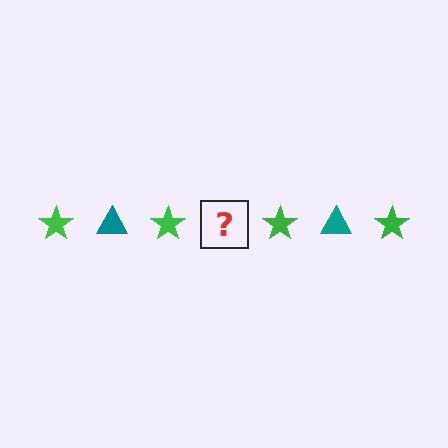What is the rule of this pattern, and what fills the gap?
The rule is that the pattern alternates between green star and teal triangle. The gap should be filled with a teal triangle.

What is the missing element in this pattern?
The missing element is a teal triangle.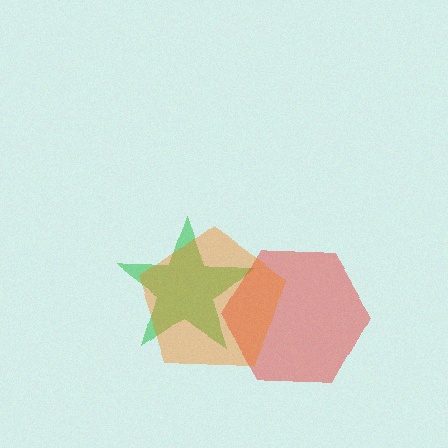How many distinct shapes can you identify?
There are 3 distinct shapes: a green star, a red hexagon, an orange pentagon.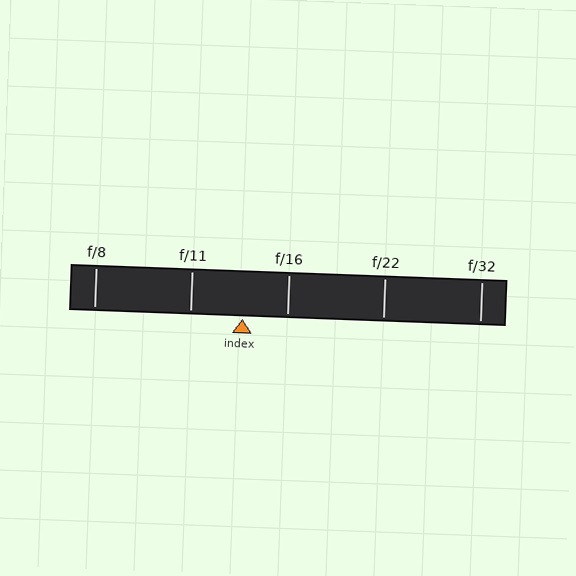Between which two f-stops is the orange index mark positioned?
The index mark is between f/11 and f/16.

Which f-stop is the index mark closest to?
The index mark is closest to f/16.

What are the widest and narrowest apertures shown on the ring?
The widest aperture shown is f/8 and the narrowest is f/32.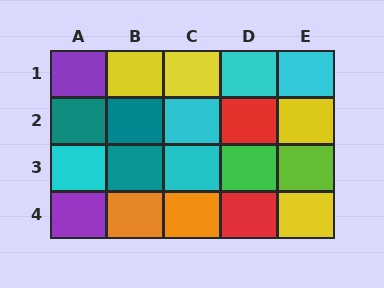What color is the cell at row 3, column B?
Teal.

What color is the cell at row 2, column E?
Yellow.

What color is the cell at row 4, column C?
Orange.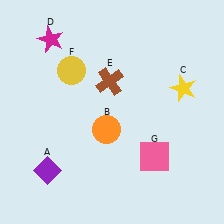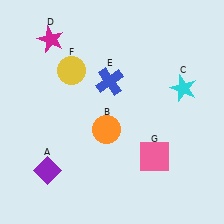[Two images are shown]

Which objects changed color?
C changed from yellow to cyan. E changed from brown to blue.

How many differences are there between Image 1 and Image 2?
There are 2 differences between the two images.